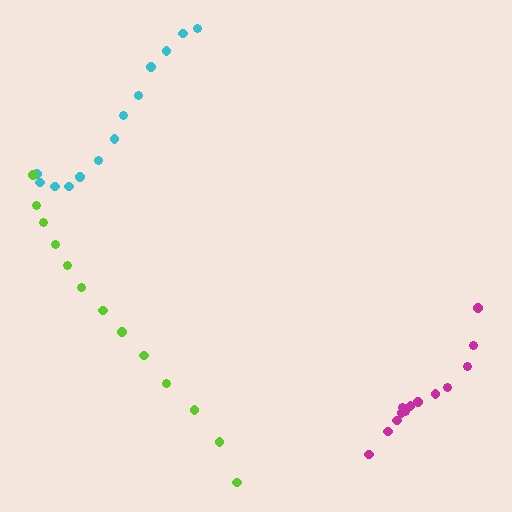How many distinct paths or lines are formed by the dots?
There are 3 distinct paths.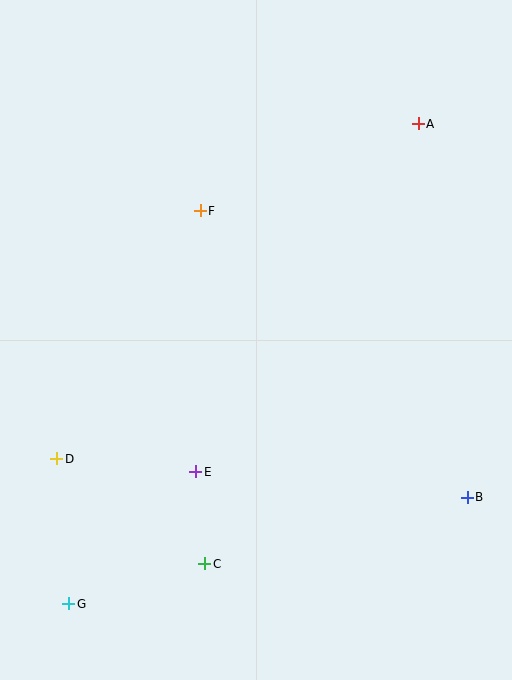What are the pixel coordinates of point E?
Point E is at (196, 472).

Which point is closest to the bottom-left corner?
Point G is closest to the bottom-left corner.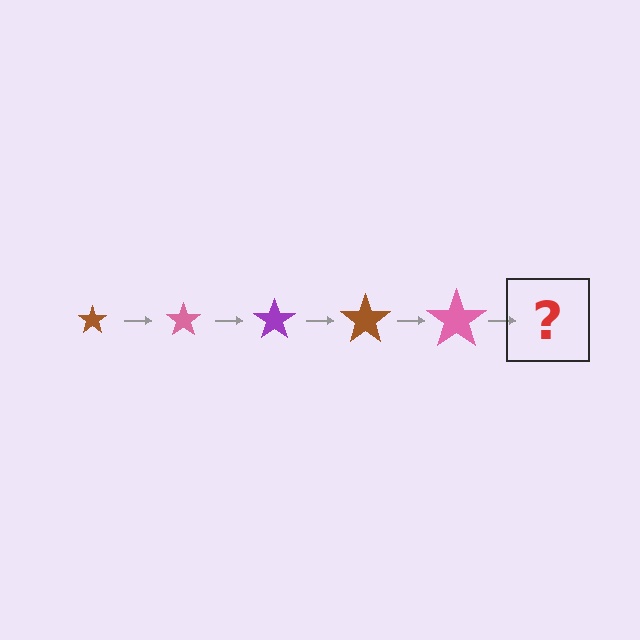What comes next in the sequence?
The next element should be a purple star, larger than the previous one.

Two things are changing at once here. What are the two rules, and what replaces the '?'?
The two rules are that the star grows larger each step and the color cycles through brown, pink, and purple. The '?' should be a purple star, larger than the previous one.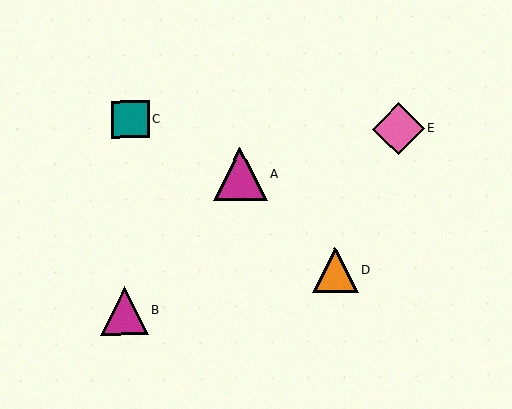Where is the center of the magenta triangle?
The center of the magenta triangle is at (240, 174).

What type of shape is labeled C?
Shape C is a teal square.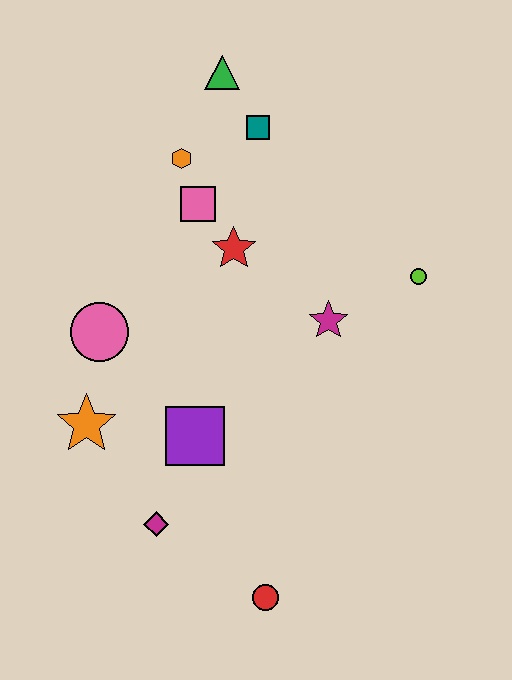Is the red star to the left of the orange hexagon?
No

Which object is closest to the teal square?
The green triangle is closest to the teal square.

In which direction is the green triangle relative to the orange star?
The green triangle is above the orange star.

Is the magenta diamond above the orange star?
No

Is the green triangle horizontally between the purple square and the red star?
Yes